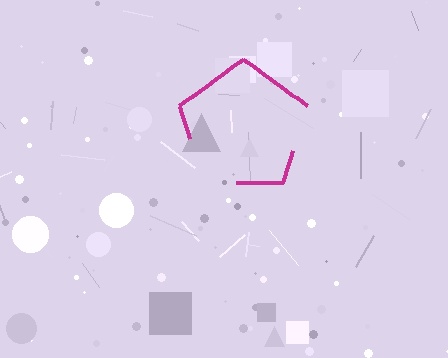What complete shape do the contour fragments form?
The contour fragments form a pentagon.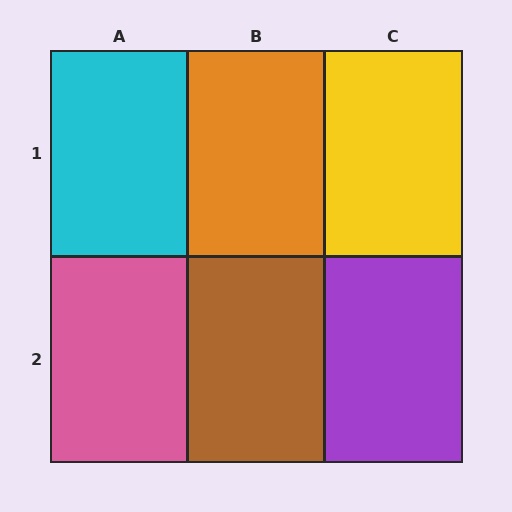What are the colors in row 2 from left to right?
Pink, brown, purple.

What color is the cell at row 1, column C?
Yellow.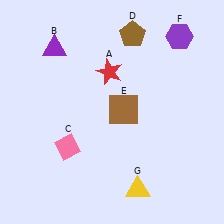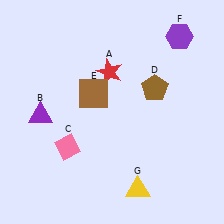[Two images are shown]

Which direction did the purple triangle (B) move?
The purple triangle (B) moved down.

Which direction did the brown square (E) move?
The brown square (E) moved left.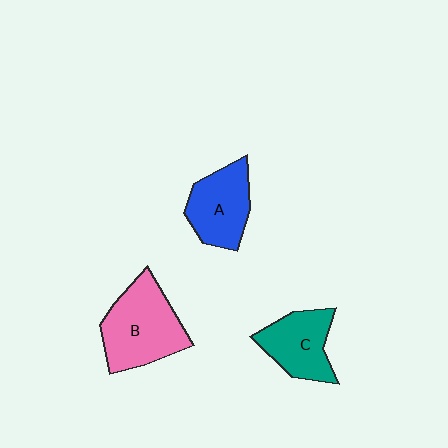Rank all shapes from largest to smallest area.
From largest to smallest: B (pink), A (blue), C (teal).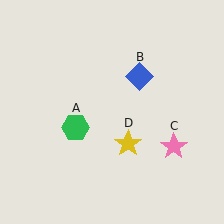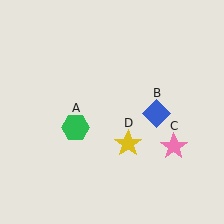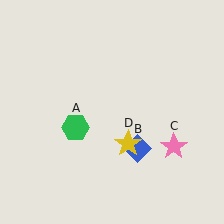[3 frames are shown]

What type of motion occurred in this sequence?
The blue diamond (object B) rotated clockwise around the center of the scene.